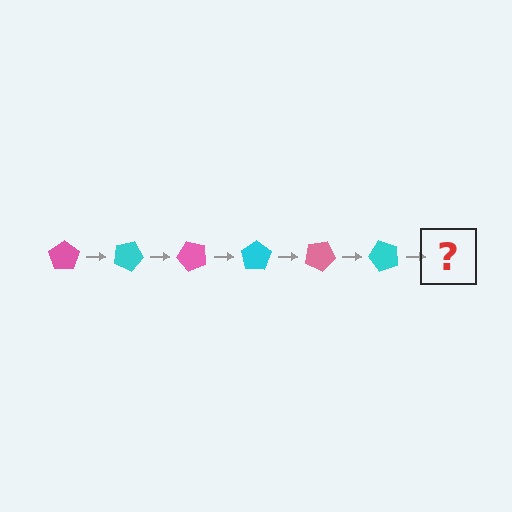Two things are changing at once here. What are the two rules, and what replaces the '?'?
The two rules are that it rotates 25 degrees each step and the color cycles through pink and cyan. The '?' should be a pink pentagon, rotated 150 degrees from the start.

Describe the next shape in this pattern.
It should be a pink pentagon, rotated 150 degrees from the start.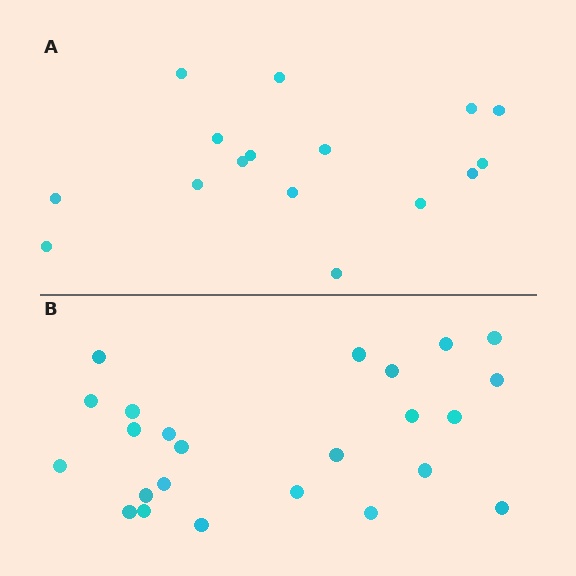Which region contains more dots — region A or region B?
Region B (the bottom region) has more dots.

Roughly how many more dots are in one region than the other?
Region B has roughly 8 or so more dots than region A.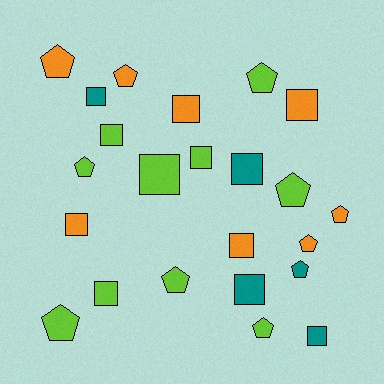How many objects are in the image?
There are 23 objects.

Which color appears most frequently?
Lime, with 10 objects.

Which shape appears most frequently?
Square, with 12 objects.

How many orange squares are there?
There are 4 orange squares.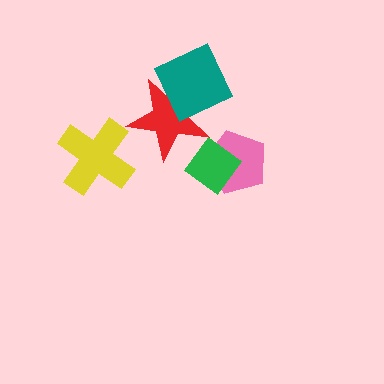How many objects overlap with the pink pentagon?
1 object overlaps with the pink pentagon.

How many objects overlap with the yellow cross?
0 objects overlap with the yellow cross.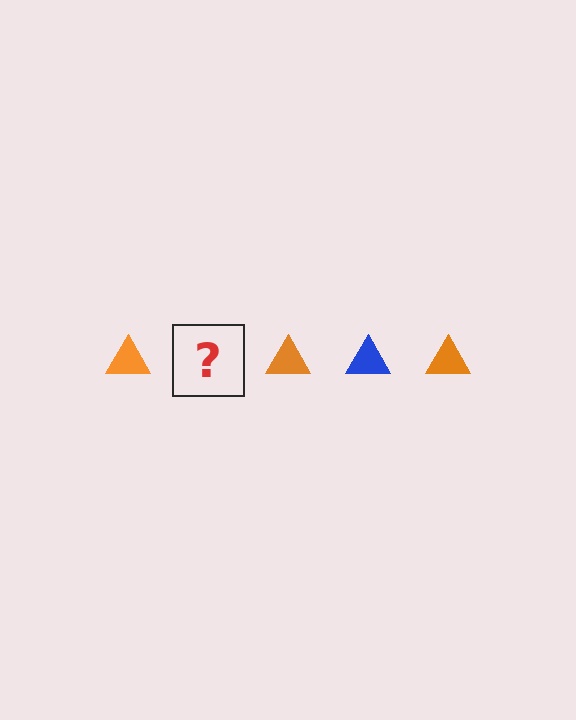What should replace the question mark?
The question mark should be replaced with a blue triangle.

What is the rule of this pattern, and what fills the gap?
The rule is that the pattern cycles through orange, blue triangles. The gap should be filled with a blue triangle.